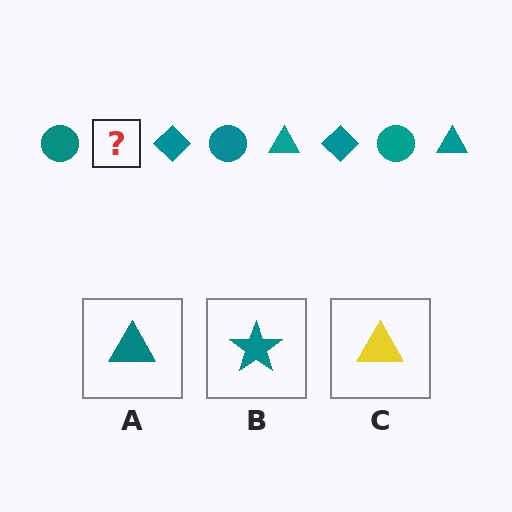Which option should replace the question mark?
Option A.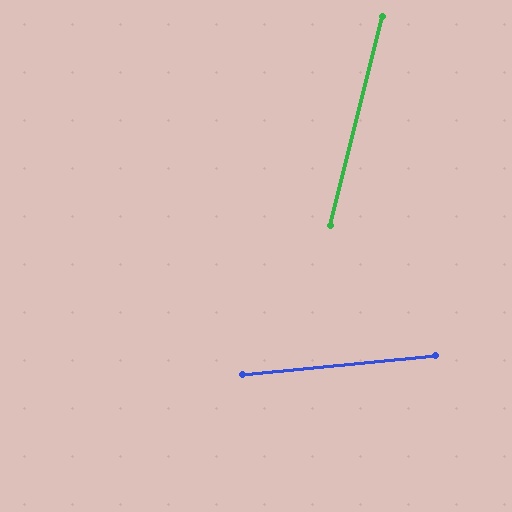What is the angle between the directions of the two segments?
Approximately 70 degrees.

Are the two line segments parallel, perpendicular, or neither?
Neither parallel nor perpendicular — they differ by about 70°.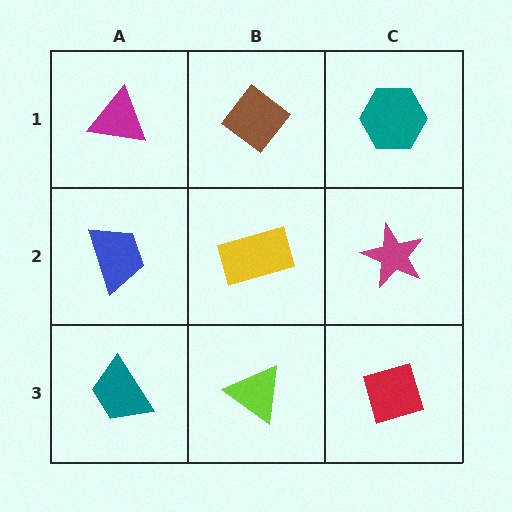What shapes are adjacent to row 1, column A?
A blue trapezoid (row 2, column A), a brown diamond (row 1, column B).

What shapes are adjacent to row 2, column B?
A brown diamond (row 1, column B), a lime triangle (row 3, column B), a blue trapezoid (row 2, column A), a magenta star (row 2, column C).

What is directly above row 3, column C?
A magenta star.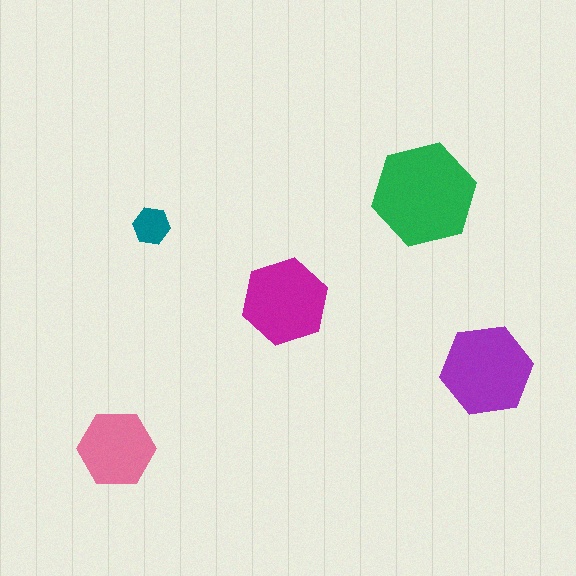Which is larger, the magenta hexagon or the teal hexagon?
The magenta one.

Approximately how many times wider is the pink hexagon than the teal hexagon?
About 2 times wider.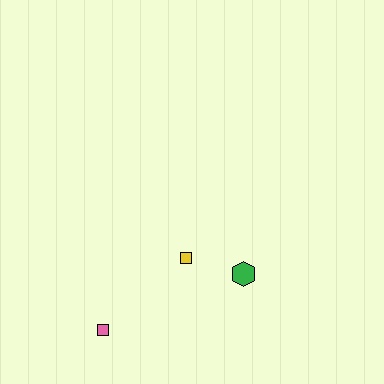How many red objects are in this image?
There are no red objects.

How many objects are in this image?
There are 3 objects.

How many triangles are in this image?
There are no triangles.